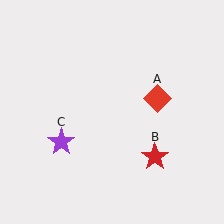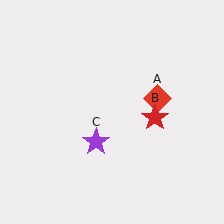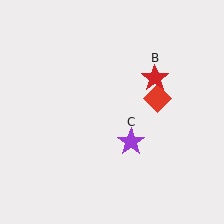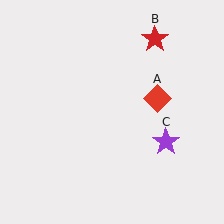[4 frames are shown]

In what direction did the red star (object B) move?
The red star (object B) moved up.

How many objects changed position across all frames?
2 objects changed position: red star (object B), purple star (object C).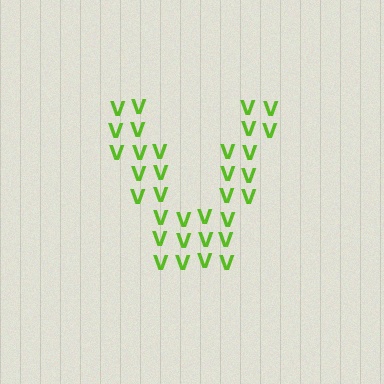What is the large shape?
The large shape is the letter V.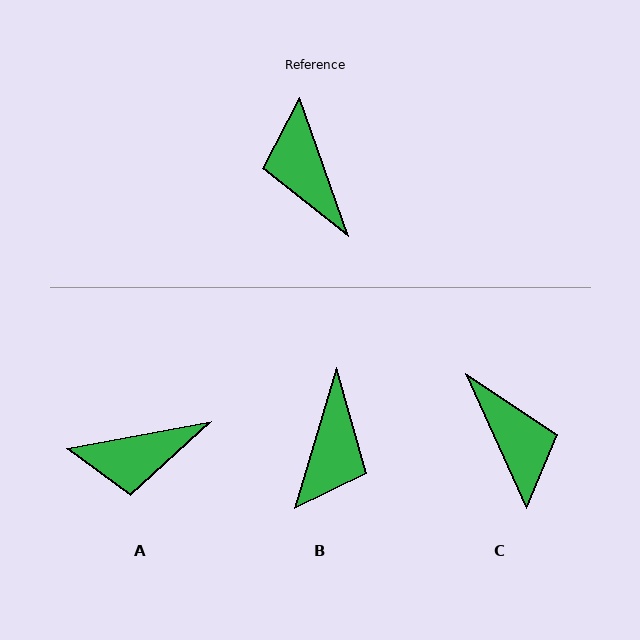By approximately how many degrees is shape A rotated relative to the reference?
Approximately 81 degrees counter-clockwise.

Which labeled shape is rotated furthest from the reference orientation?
C, about 175 degrees away.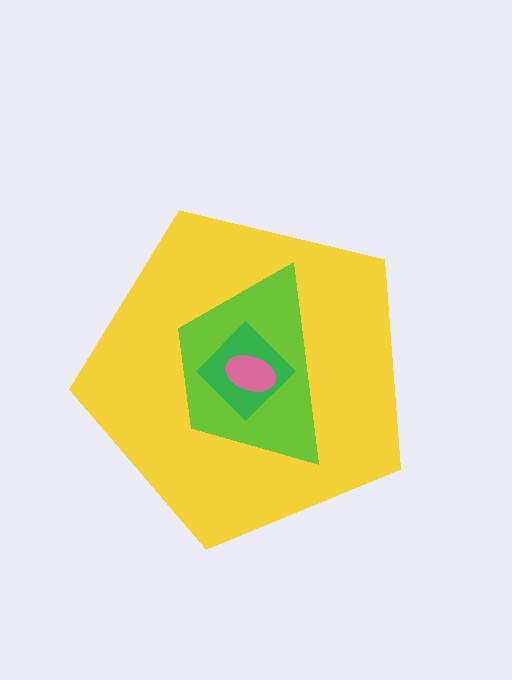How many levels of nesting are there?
4.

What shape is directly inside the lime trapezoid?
The green diamond.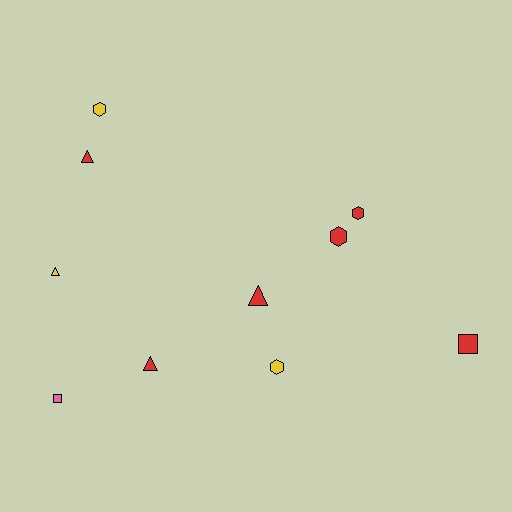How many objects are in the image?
There are 10 objects.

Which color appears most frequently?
Red, with 6 objects.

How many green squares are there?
There are no green squares.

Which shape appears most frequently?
Hexagon, with 4 objects.